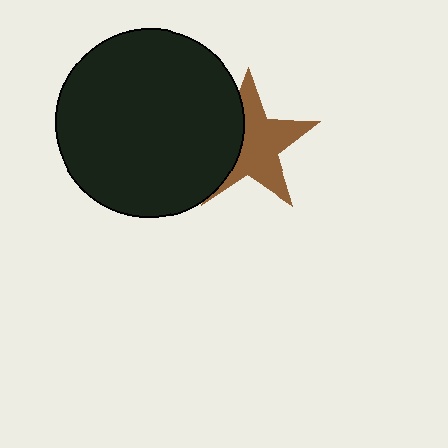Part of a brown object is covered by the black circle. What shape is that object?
It is a star.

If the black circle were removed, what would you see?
You would see the complete brown star.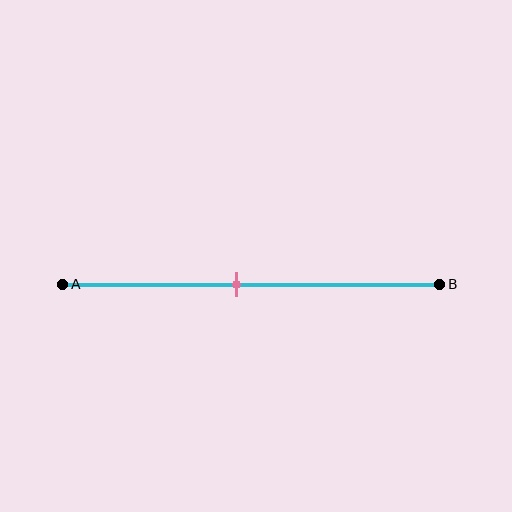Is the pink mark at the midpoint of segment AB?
No, the mark is at about 45% from A, not at the 50% midpoint.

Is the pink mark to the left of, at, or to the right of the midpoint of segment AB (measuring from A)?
The pink mark is to the left of the midpoint of segment AB.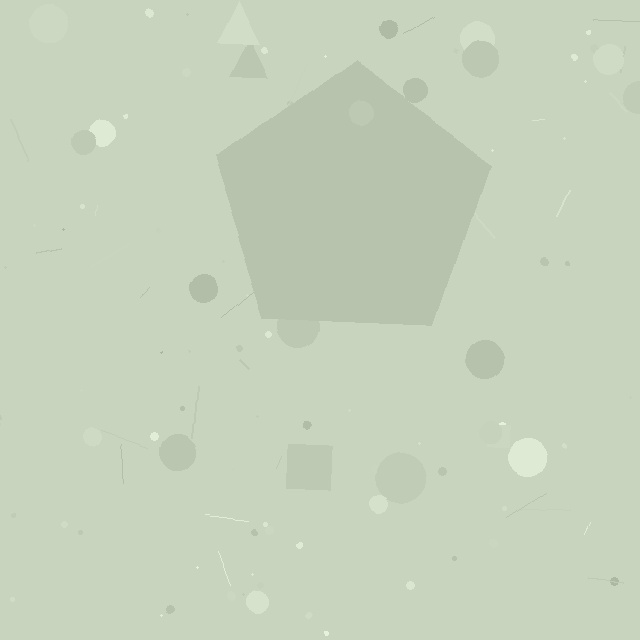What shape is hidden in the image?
A pentagon is hidden in the image.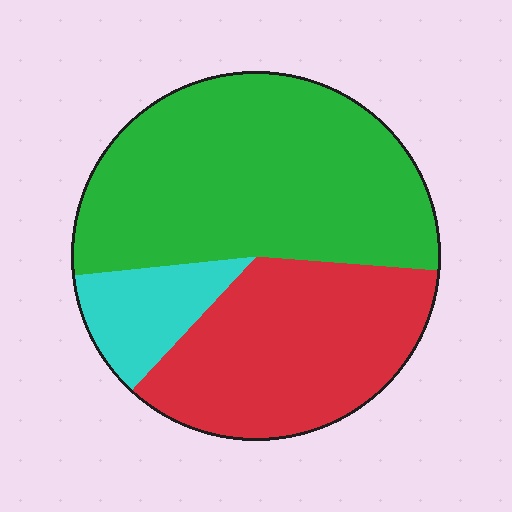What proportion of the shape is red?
Red covers 36% of the shape.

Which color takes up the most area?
Green, at roughly 55%.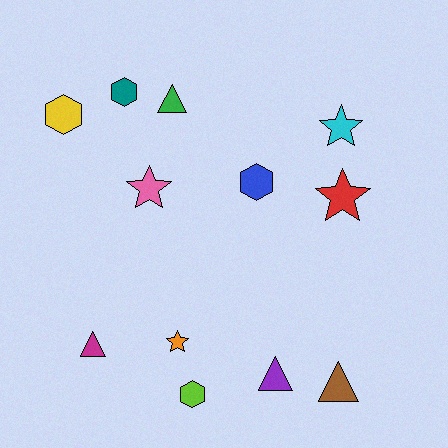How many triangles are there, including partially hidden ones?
There are 4 triangles.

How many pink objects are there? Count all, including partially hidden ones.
There is 1 pink object.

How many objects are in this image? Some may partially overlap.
There are 12 objects.